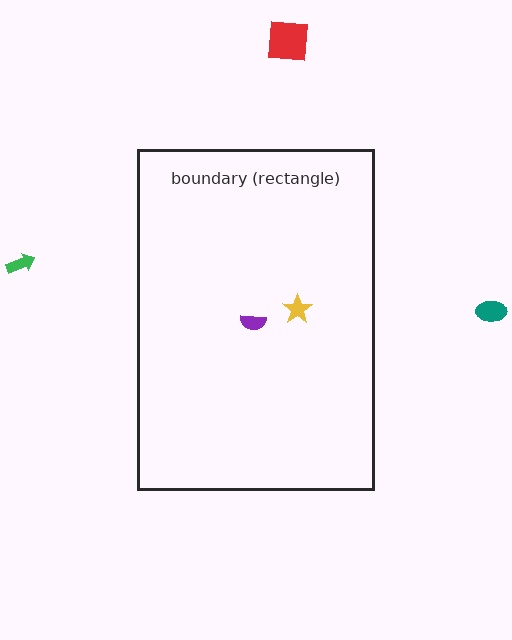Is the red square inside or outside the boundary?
Outside.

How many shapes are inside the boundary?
2 inside, 3 outside.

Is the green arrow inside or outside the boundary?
Outside.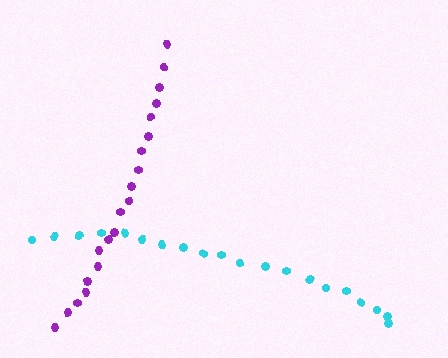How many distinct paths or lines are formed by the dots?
There are 2 distinct paths.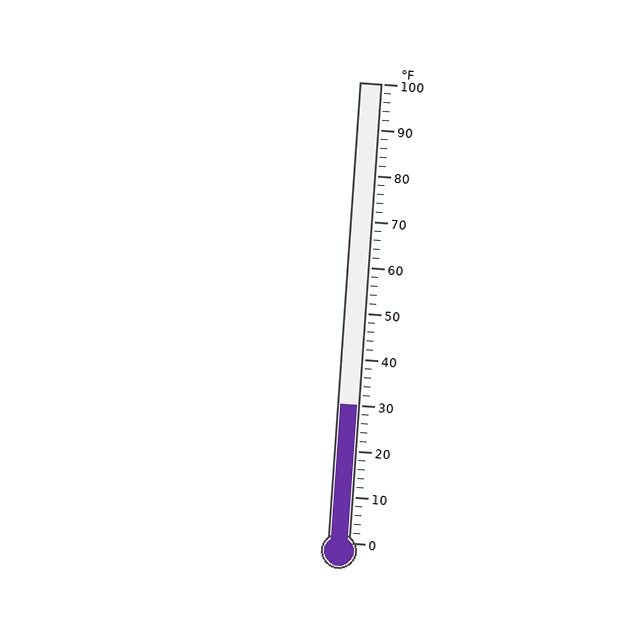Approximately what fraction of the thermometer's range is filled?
The thermometer is filled to approximately 30% of its range.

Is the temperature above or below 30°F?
The temperature is at 30°F.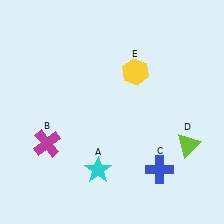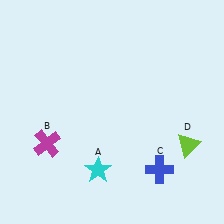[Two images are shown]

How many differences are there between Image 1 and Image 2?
There is 1 difference between the two images.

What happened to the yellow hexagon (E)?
The yellow hexagon (E) was removed in Image 2. It was in the top-right area of Image 1.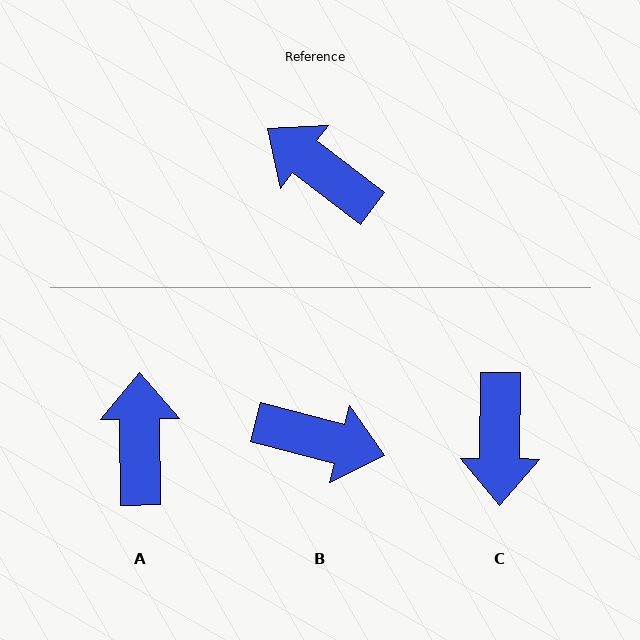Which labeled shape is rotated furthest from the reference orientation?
B, about 158 degrees away.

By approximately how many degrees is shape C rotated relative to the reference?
Approximately 126 degrees counter-clockwise.